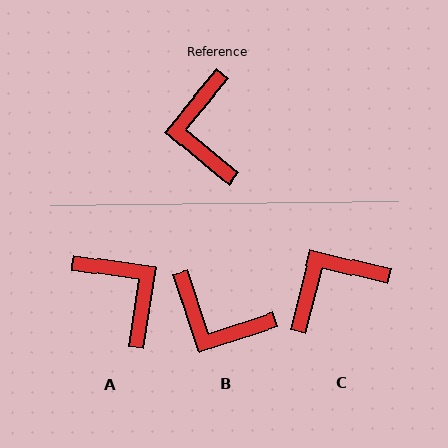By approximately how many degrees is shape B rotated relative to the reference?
Approximately 58 degrees counter-clockwise.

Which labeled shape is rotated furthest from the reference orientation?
A, about 149 degrees away.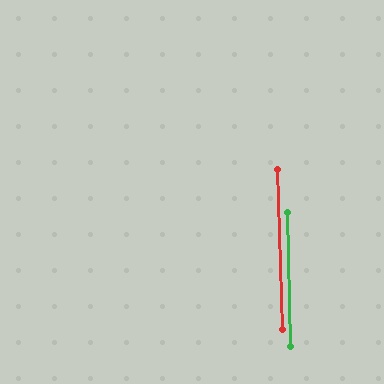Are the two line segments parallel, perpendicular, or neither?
Parallel — their directions differ by only 0.9°.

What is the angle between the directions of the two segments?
Approximately 1 degree.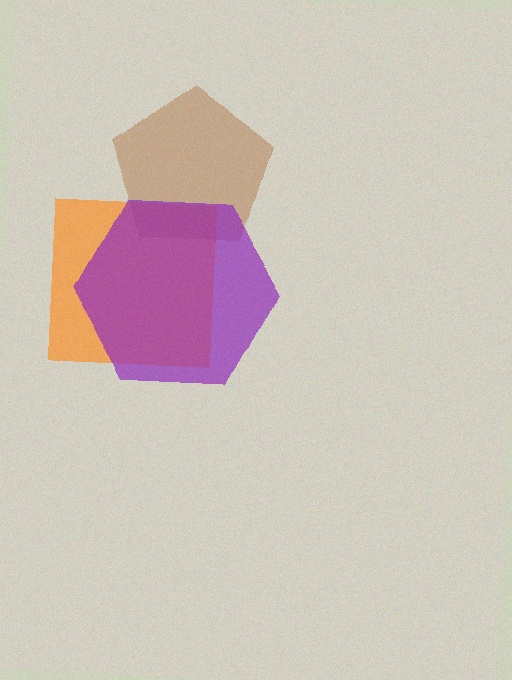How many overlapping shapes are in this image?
There are 3 overlapping shapes in the image.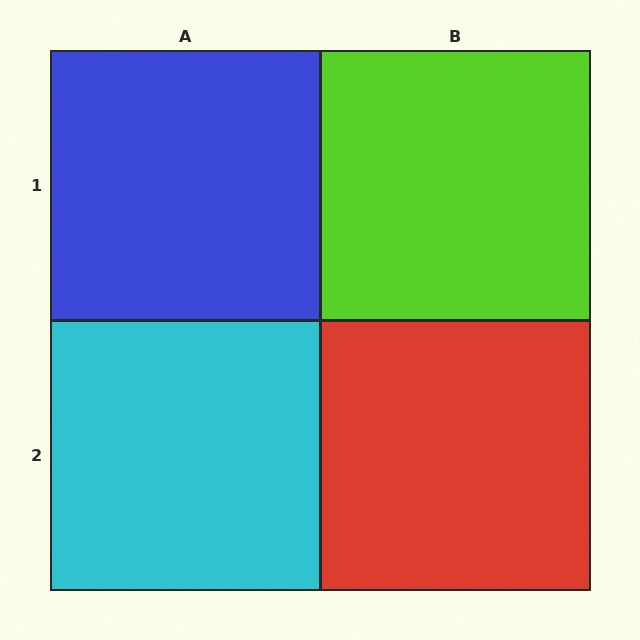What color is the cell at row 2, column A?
Cyan.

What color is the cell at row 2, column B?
Red.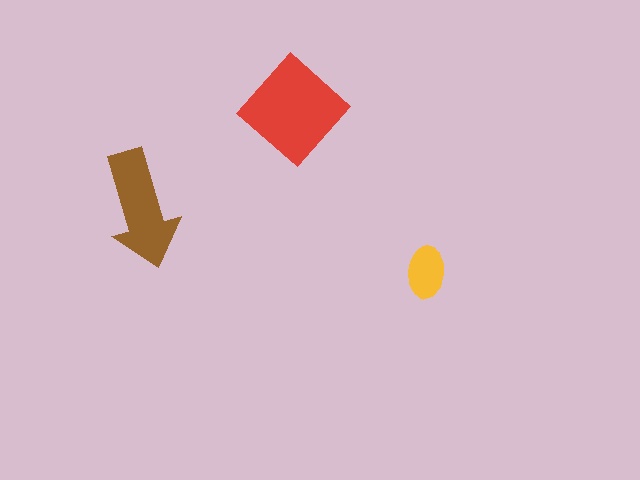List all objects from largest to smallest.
The red diamond, the brown arrow, the yellow ellipse.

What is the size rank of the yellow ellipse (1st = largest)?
3rd.